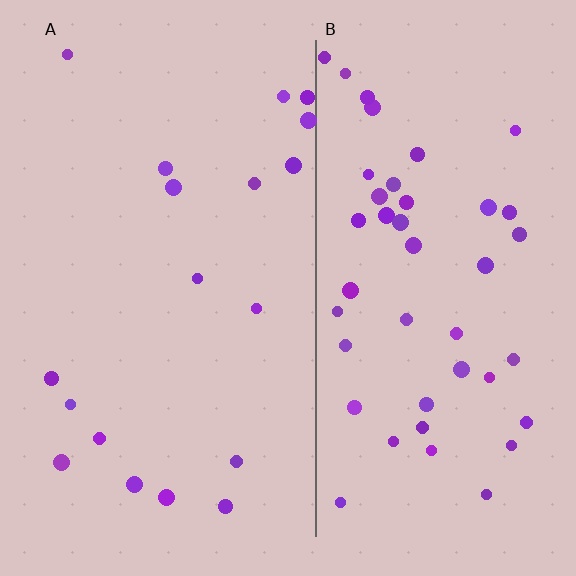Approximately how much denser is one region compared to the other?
Approximately 2.4× — region B over region A.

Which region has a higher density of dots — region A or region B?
B (the right).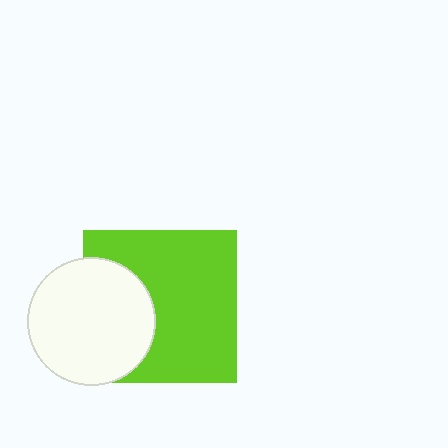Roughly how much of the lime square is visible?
Most of it is visible (roughly 68%).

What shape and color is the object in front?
The object in front is a white circle.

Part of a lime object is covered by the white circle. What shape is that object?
It is a square.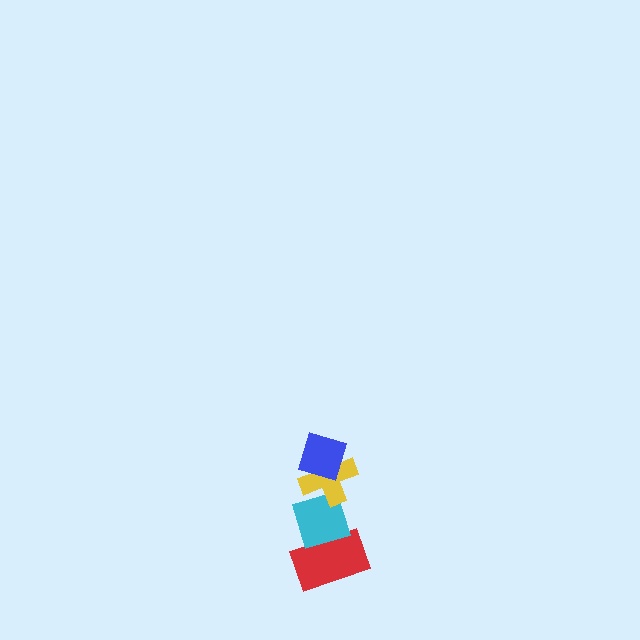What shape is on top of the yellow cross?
The blue diamond is on top of the yellow cross.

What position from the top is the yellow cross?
The yellow cross is 2nd from the top.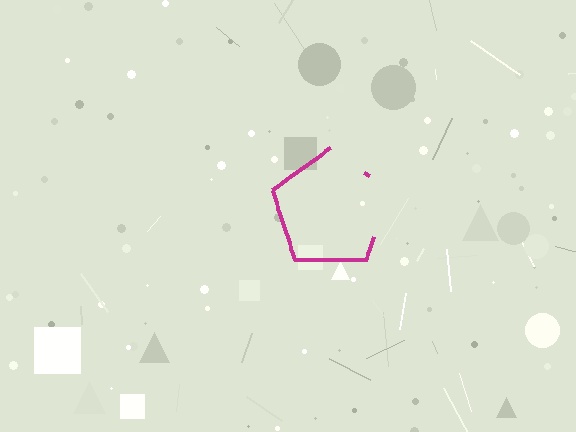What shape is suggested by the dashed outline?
The dashed outline suggests a pentagon.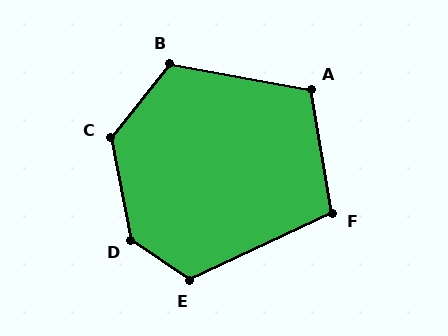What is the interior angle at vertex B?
Approximately 118 degrees (obtuse).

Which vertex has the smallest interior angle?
F, at approximately 105 degrees.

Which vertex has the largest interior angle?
D, at approximately 136 degrees.